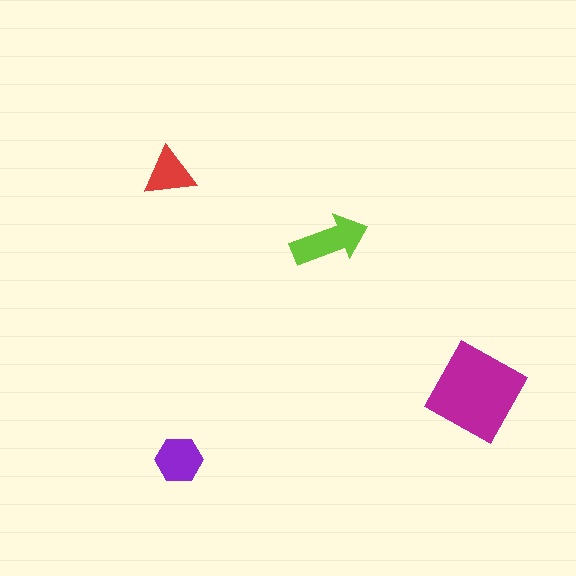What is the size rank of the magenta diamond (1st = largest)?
1st.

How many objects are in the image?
There are 4 objects in the image.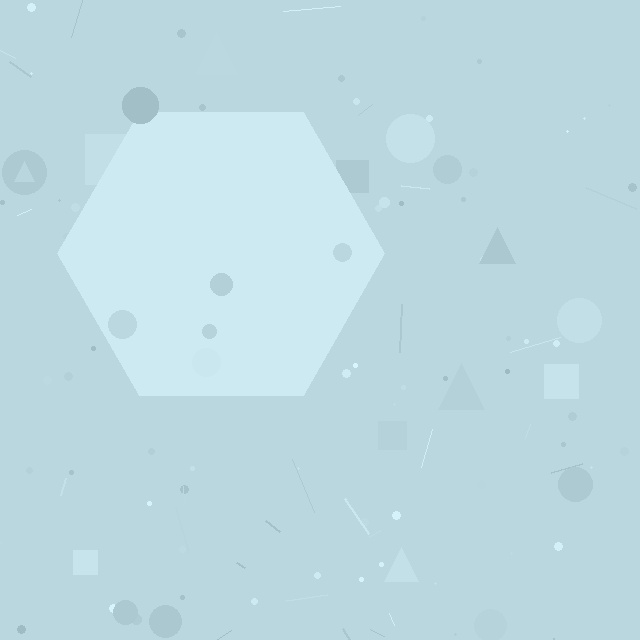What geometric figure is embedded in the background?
A hexagon is embedded in the background.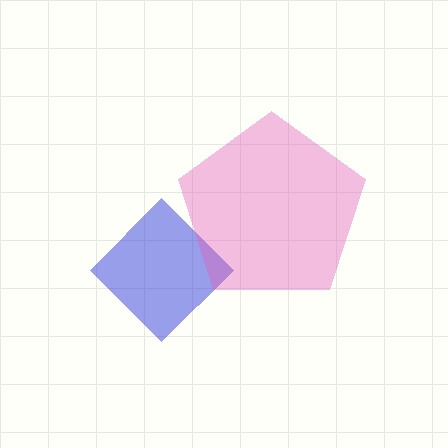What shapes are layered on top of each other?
The layered shapes are: a blue diamond, a pink pentagon.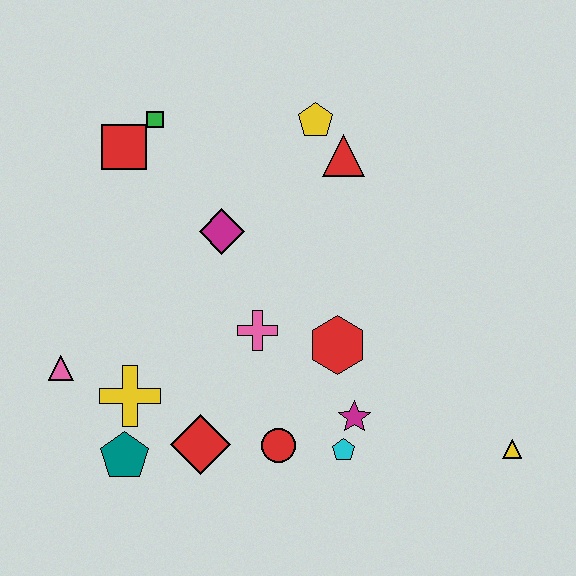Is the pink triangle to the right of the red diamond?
No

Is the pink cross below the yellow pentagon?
Yes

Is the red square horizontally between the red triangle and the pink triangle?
Yes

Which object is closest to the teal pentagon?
The yellow cross is closest to the teal pentagon.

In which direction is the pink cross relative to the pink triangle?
The pink cross is to the right of the pink triangle.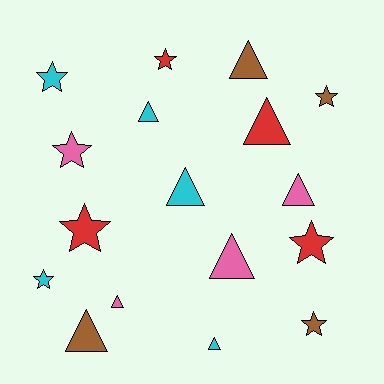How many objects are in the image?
There are 17 objects.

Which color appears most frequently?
Cyan, with 5 objects.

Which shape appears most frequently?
Triangle, with 9 objects.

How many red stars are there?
There are 3 red stars.